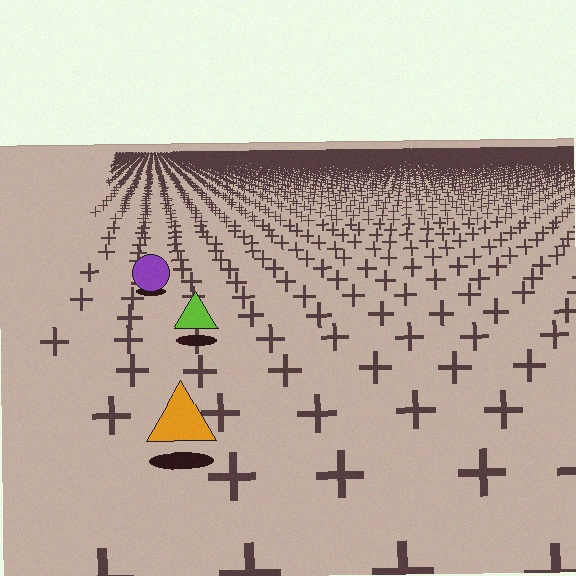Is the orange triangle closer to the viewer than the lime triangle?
Yes. The orange triangle is closer — you can tell from the texture gradient: the ground texture is coarser near it.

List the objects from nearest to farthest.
From nearest to farthest: the orange triangle, the lime triangle, the purple circle.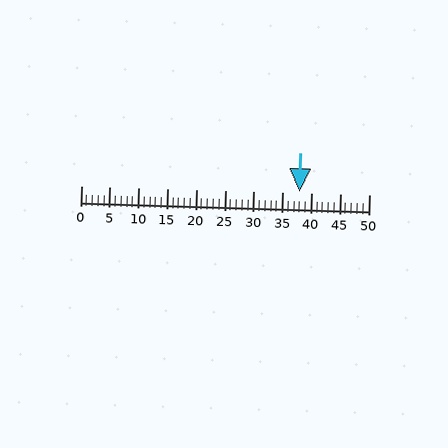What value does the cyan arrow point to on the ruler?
The cyan arrow points to approximately 38.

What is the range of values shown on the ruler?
The ruler shows values from 0 to 50.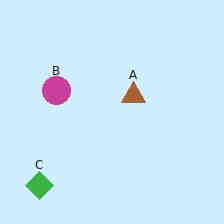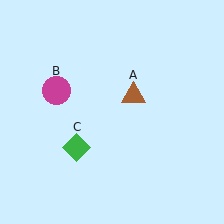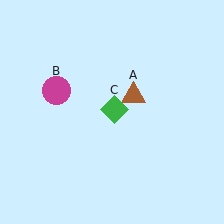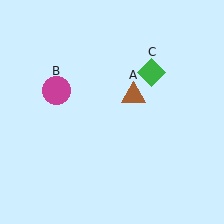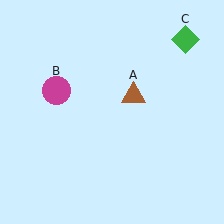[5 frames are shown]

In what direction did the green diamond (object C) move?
The green diamond (object C) moved up and to the right.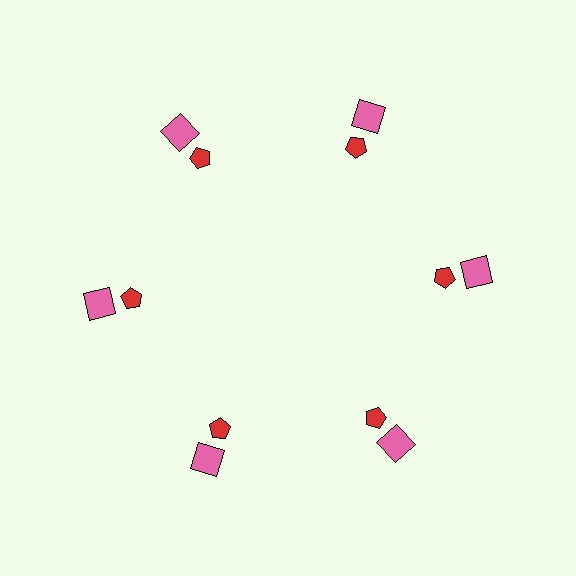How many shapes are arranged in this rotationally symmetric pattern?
There are 12 shapes, arranged in 6 groups of 2.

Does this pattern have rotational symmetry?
Yes, this pattern has 6-fold rotational symmetry. It looks the same after rotating 60 degrees around the center.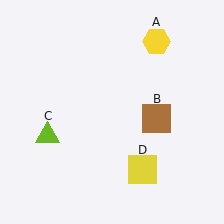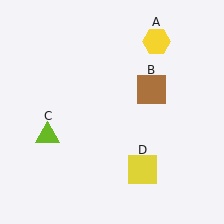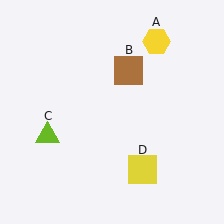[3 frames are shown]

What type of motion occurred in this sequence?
The brown square (object B) rotated counterclockwise around the center of the scene.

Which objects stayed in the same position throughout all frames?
Yellow hexagon (object A) and lime triangle (object C) and yellow square (object D) remained stationary.